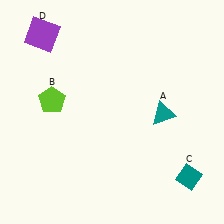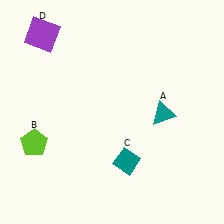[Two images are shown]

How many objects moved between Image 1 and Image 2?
2 objects moved between the two images.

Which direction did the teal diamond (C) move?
The teal diamond (C) moved left.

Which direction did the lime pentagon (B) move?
The lime pentagon (B) moved down.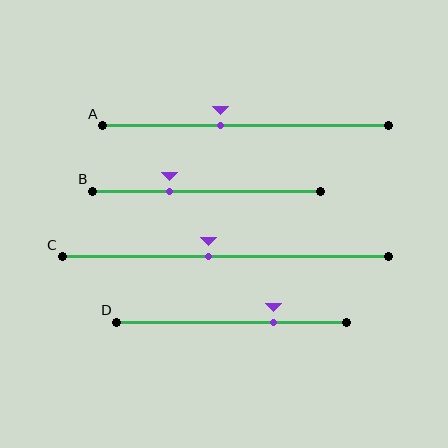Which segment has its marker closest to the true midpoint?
Segment C has its marker closest to the true midpoint.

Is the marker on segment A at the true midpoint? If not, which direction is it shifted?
No, the marker on segment A is shifted to the left by about 9% of the segment length.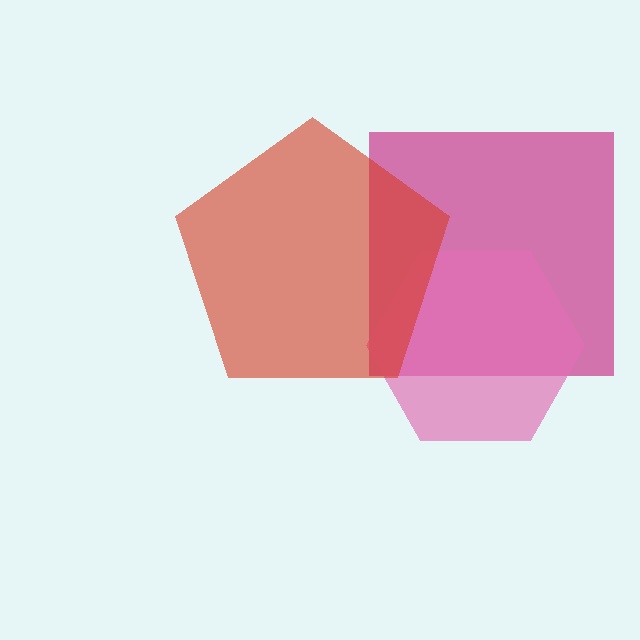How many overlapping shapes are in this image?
There are 3 overlapping shapes in the image.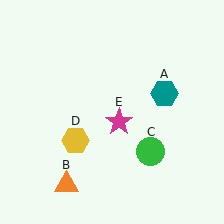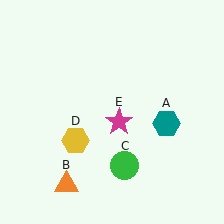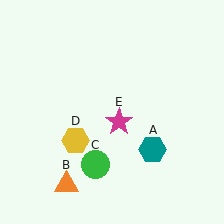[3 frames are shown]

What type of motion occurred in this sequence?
The teal hexagon (object A), green circle (object C) rotated clockwise around the center of the scene.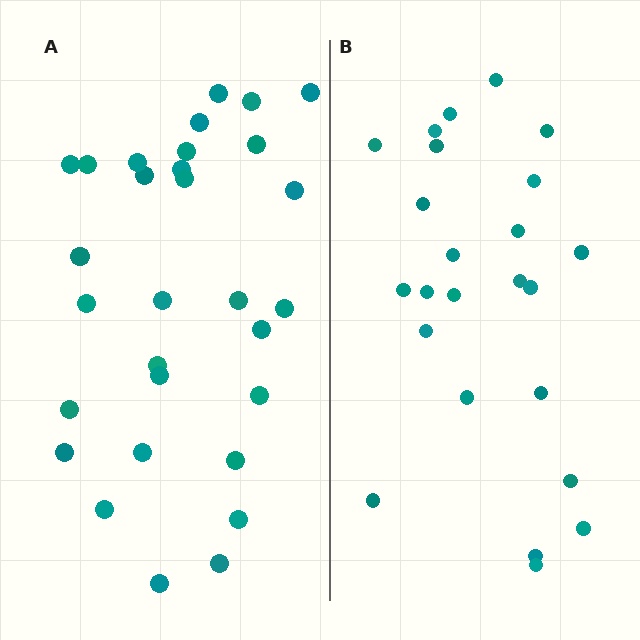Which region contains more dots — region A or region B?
Region A (the left region) has more dots.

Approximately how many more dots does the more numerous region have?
Region A has about 6 more dots than region B.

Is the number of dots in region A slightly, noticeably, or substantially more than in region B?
Region A has noticeably more, but not dramatically so. The ratio is roughly 1.2 to 1.